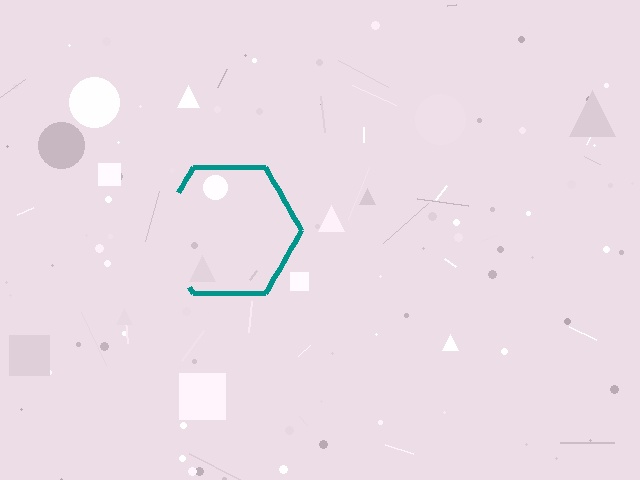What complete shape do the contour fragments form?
The contour fragments form a hexagon.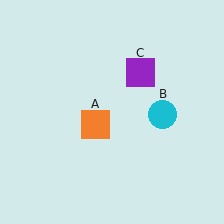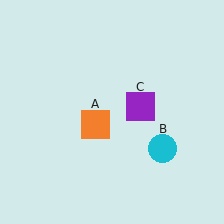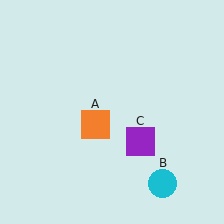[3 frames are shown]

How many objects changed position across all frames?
2 objects changed position: cyan circle (object B), purple square (object C).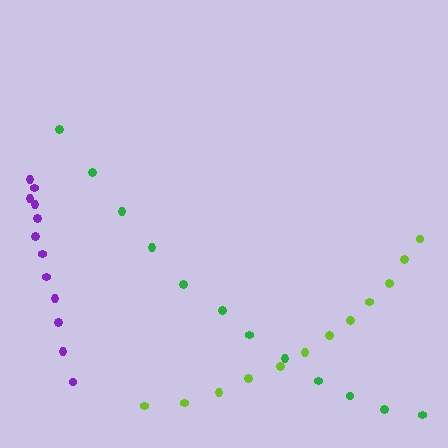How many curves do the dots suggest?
There are 3 distinct paths.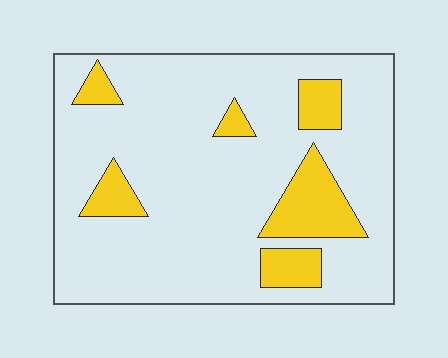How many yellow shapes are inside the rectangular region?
6.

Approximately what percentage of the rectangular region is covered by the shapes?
Approximately 15%.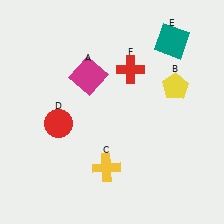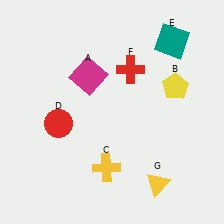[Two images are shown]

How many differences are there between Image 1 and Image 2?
There is 1 difference between the two images.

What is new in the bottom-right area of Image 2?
A yellow triangle (G) was added in the bottom-right area of Image 2.